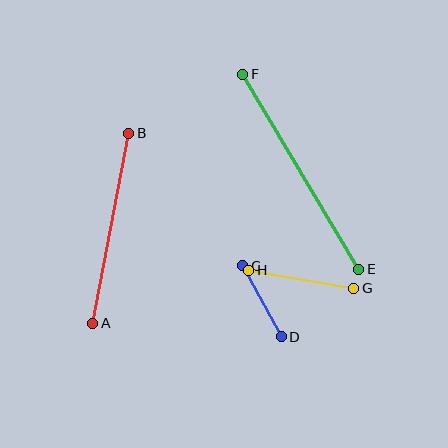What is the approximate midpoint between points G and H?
The midpoint is at approximately (301, 279) pixels.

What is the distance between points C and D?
The distance is approximately 81 pixels.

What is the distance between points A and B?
The distance is approximately 194 pixels.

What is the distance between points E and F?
The distance is approximately 227 pixels.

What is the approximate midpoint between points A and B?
The midpoint is at approximately (111, 228) pixels.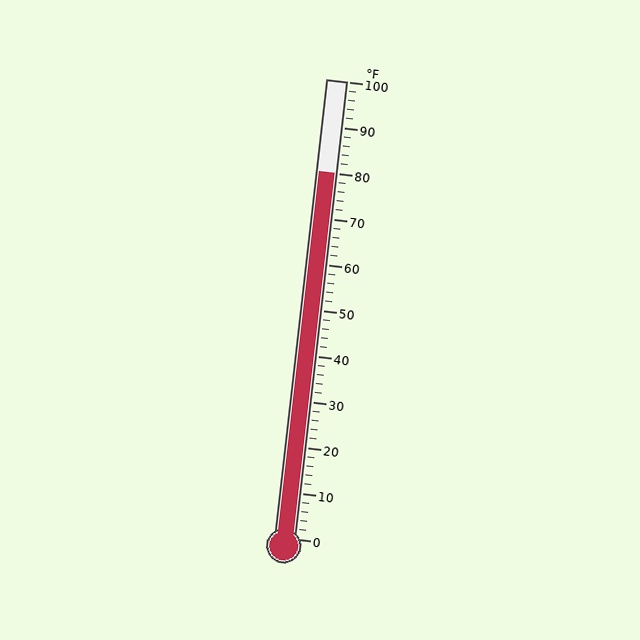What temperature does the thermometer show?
The thermometer shows approximately 80°F.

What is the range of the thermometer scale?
The thermometer scale ranges from 0°F to 100°F.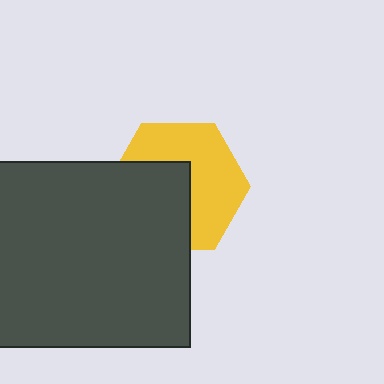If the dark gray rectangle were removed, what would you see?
You would see the complete yellow hexagon.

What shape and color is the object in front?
The object in front is a dark gray rectangle.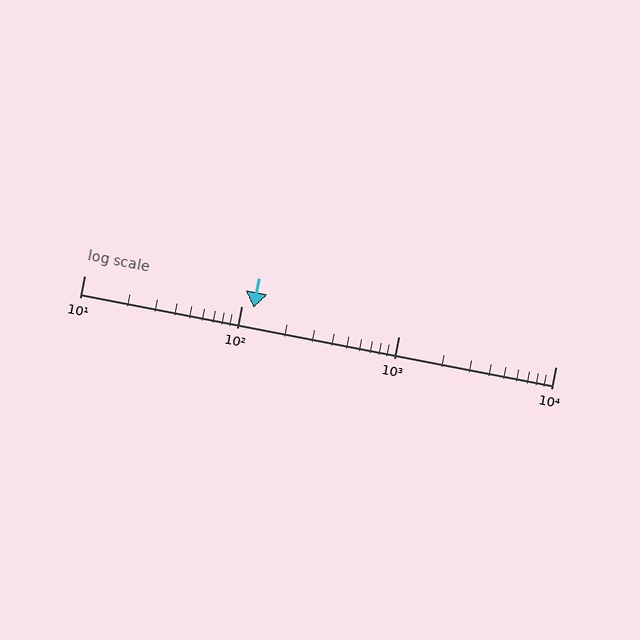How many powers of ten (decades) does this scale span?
The scale spans 3 decades, from 10 to 10000.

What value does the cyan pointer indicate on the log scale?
The pointer indicates approximately 120.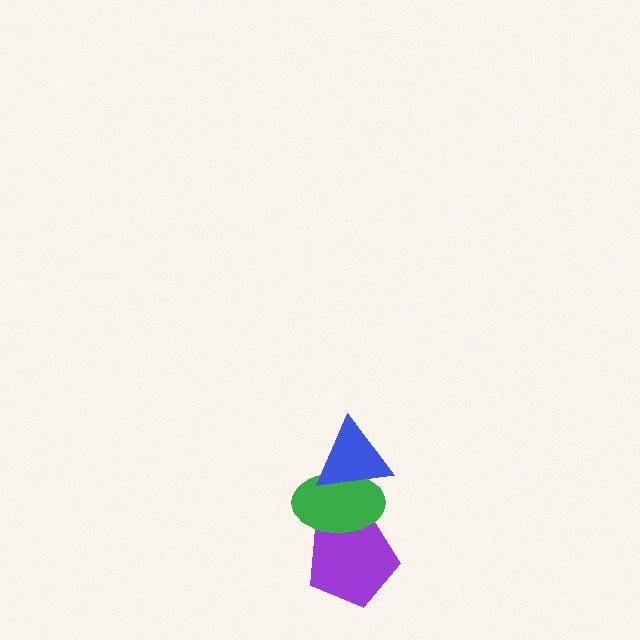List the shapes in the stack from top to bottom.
From top to bottom: the blue triangle, the green ellipse, the purple pentagon.